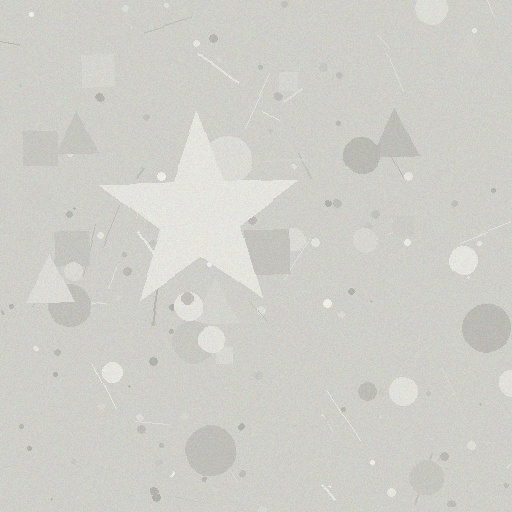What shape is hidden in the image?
A star is hidden in the image.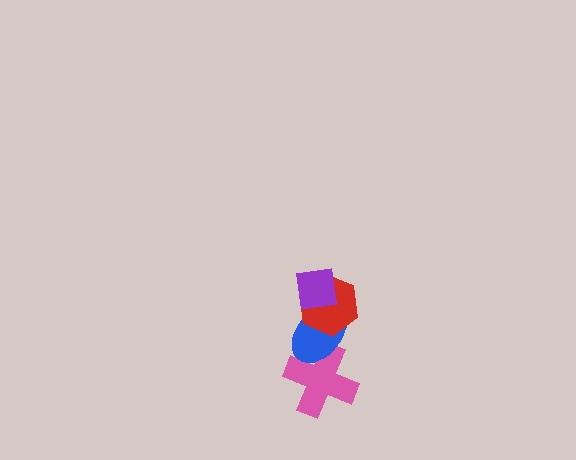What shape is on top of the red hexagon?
The purple square is on top of the red hexagon.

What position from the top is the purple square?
The purple square is 1st from the top.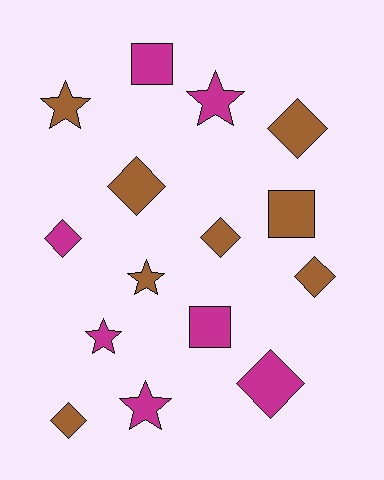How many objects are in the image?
There are 15 objects.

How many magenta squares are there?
There are 2 magenta squares.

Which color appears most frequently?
Brown, with 8 objects.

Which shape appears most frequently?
Diamond, with 7 objects.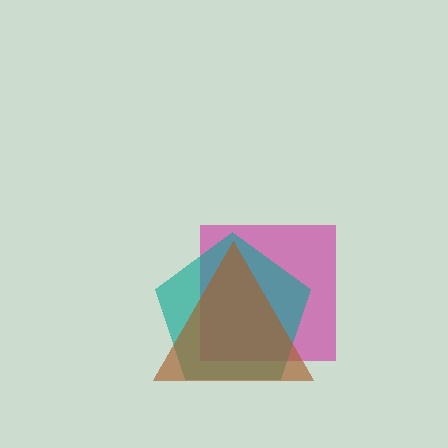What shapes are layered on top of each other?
The layered shapes are: a magenta square, a teal pentagon, a brown triangle.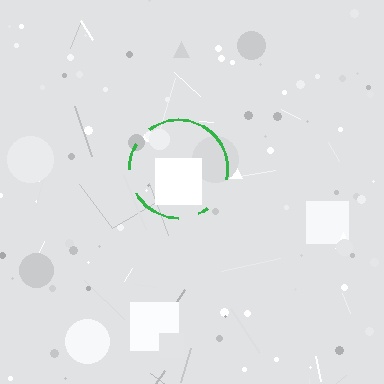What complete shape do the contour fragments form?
The contour fragments form a circle.